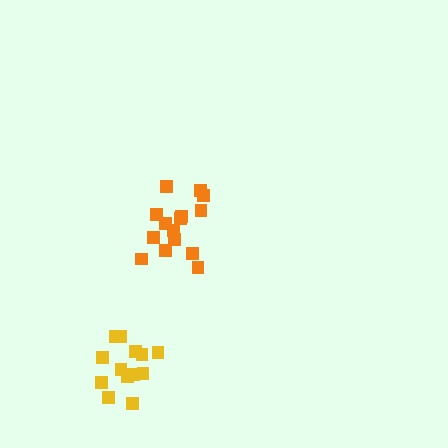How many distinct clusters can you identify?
There are 2 distinct clusters.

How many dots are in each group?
Group 1: 15 dots, Group 2: 13 dots (28 total).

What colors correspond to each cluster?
The clusters are colored: orange, yellow.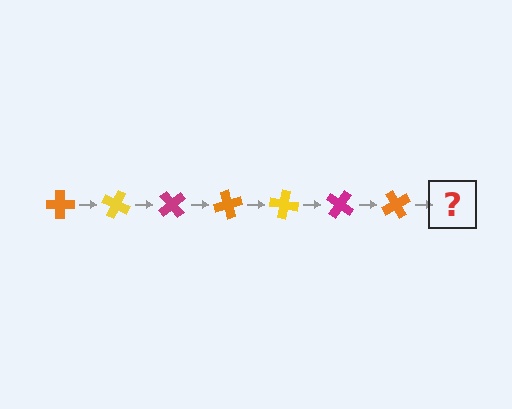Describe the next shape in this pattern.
It should be a yellow cross, rotated 175 degrees from the start.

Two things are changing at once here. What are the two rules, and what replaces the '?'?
The two rules are that it rotates 25 degrees each step and the color cycles through orange, yellow, and magenta. The '?' should be a yellow cross, rotated 175 degrees from the start.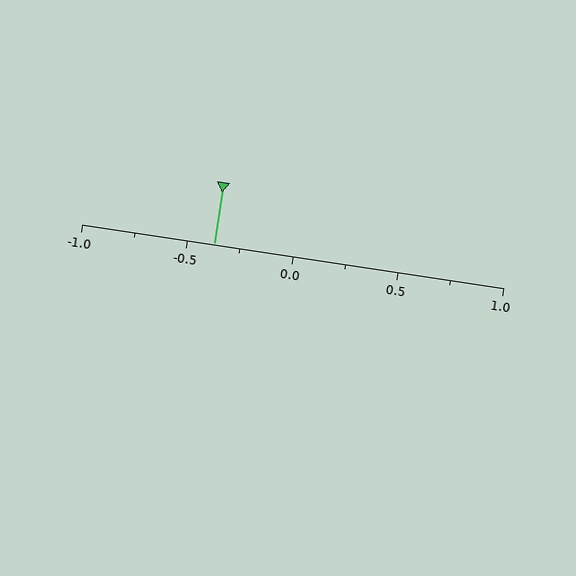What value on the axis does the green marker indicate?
The marker indicates approximately -0.38.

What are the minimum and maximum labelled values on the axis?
The axis runs from -1.0 to 1.0.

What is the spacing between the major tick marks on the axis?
The major ticks are spaced 0.5 apart.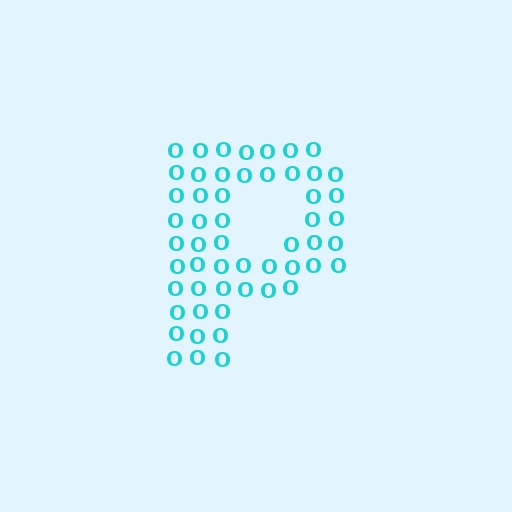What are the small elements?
The small elements are letter O's.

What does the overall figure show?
The overall figure shows the letter P.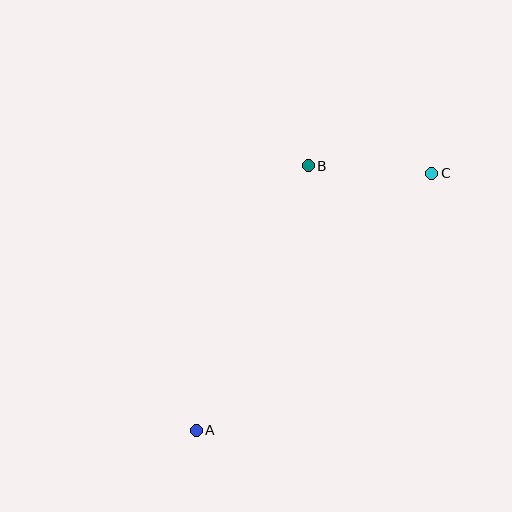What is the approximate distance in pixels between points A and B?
The distance between A and B is approximately 287 pixels.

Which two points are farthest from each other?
Points A and C are farthest from each other.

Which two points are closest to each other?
Points B and C are closest to each other.